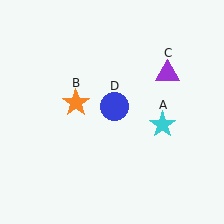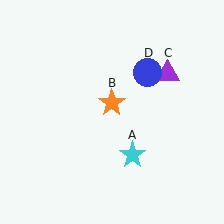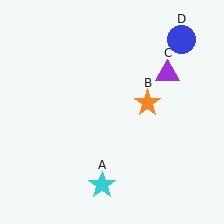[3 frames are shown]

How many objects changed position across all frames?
3 objects changed position: cyan star (object A), orange star (object B), blue circle (object D).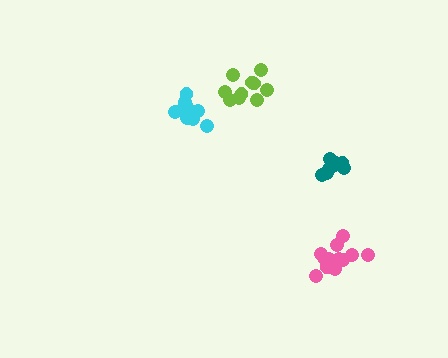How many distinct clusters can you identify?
There are 4 distinct clusters.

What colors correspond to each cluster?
The clusters are colored: teal, lime, pink, cyan.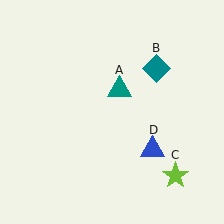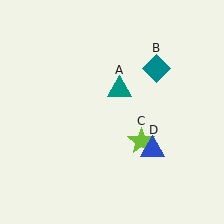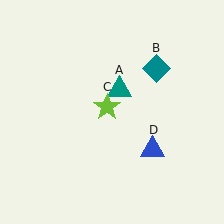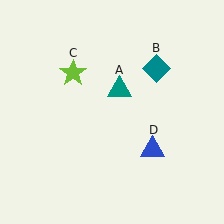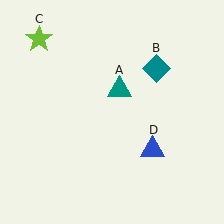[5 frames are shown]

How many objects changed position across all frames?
1 object changed position: lime star (object C).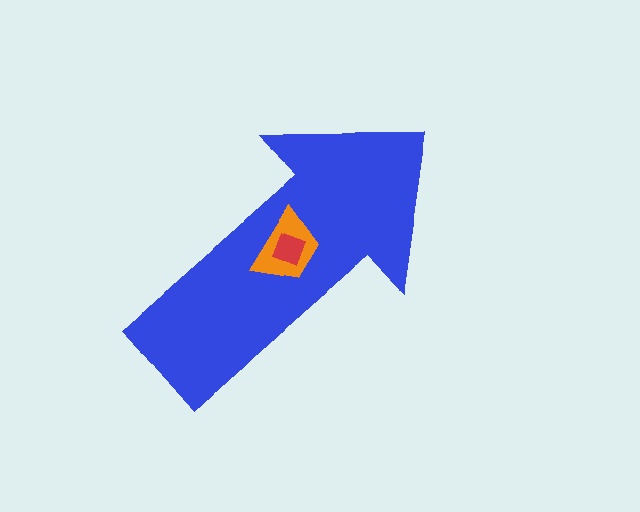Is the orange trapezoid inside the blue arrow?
Yes.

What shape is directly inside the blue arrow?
The orange trapezoid.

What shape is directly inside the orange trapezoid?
The red square.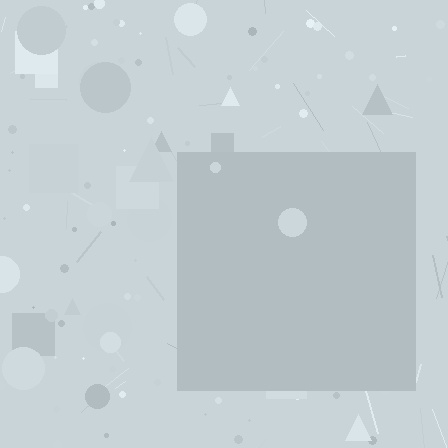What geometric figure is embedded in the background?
A square is embedded in the background.